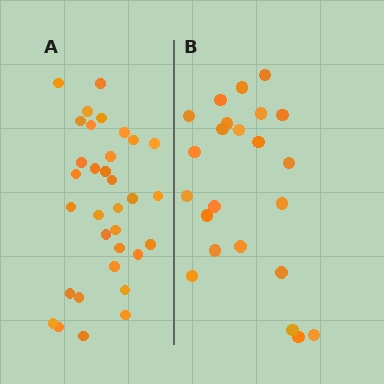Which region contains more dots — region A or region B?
Region A (the left region) has more dots.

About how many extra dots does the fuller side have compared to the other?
Region A has roughly 10 or so more dots than region B.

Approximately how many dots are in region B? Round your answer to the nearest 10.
About 20 dots. (The exact count is 23, which rounds to 20.)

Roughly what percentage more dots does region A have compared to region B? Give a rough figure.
About 45% more.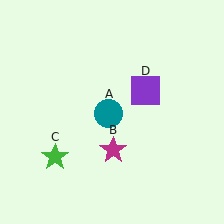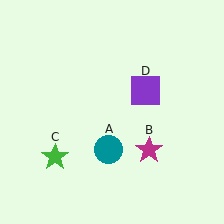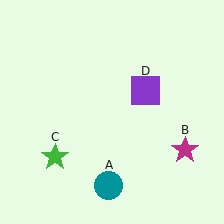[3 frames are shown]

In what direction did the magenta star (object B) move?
The magenta star (object B) moved right.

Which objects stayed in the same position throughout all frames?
Green star (object C) and purple square (object D) remained stationary.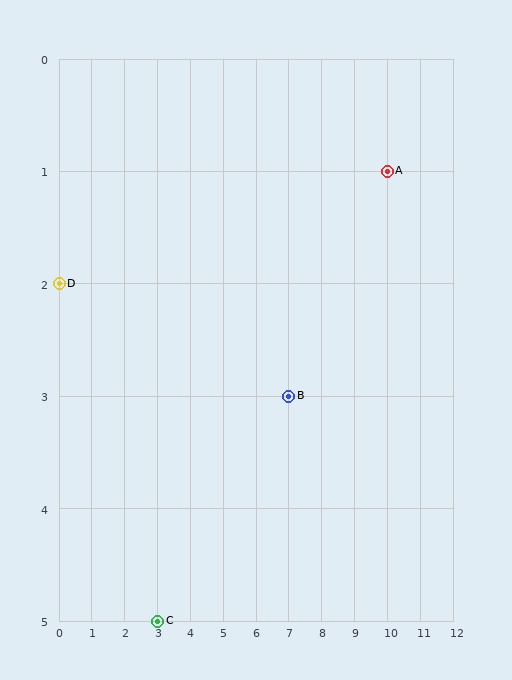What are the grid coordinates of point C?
Point C is at grid coordinates (3, 5).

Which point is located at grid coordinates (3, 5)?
Point C is at (3, 5).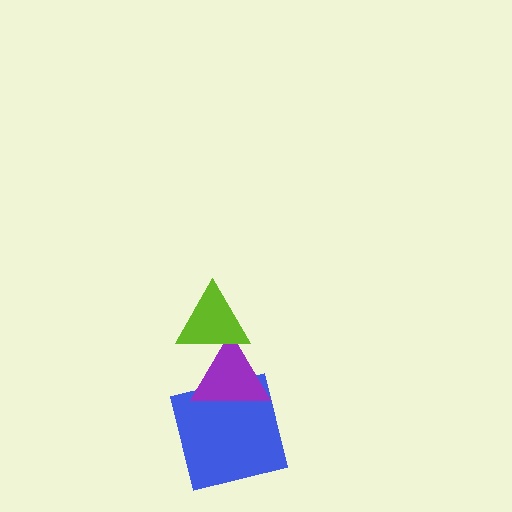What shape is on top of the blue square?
The purple triangle is on top of the blue square.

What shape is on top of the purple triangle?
The lime triangle is on top of the purple triangle.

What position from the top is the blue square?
The blue square is 3rd from the top.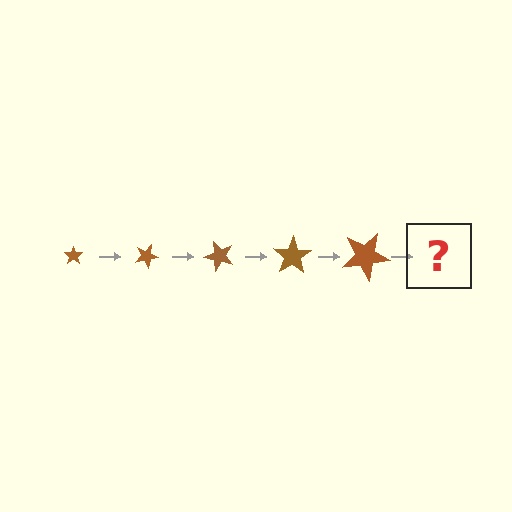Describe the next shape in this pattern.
It should be a star, larger than the previous one and rotated 125 degrees from the start.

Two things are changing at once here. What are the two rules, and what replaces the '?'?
The two rules are that the star grows larger each step and it rotates 25 degrees each step. The '?' should be a star, larger than the previous one and rotated 125 degrees from the start.